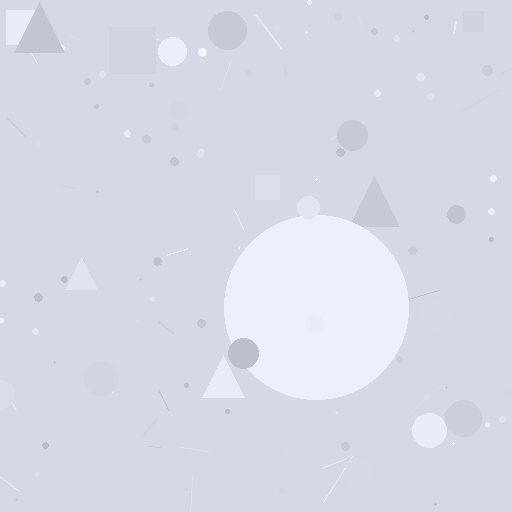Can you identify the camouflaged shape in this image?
The camouflaged shape is a circle.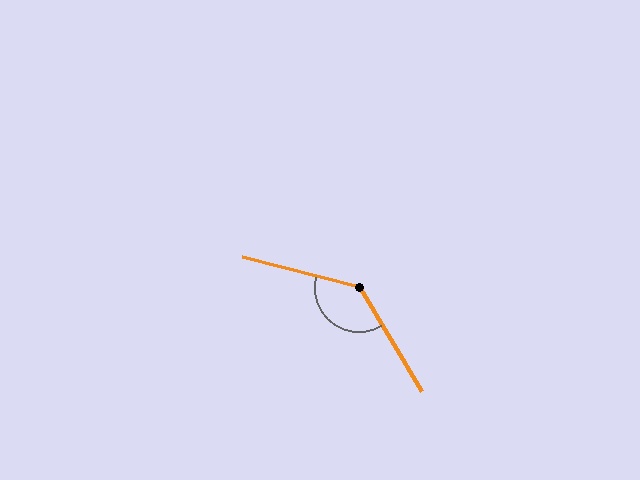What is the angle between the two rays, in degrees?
Approximately 135 degrees.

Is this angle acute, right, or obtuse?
It is obtuse.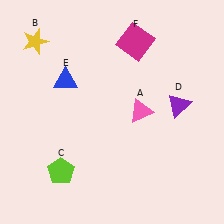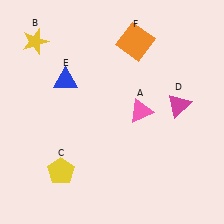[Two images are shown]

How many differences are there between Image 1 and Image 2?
There are 3 differences between the two images.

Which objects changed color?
C changed from lime to yellow. D changed from purple to magenta. F changed from magenta to orange.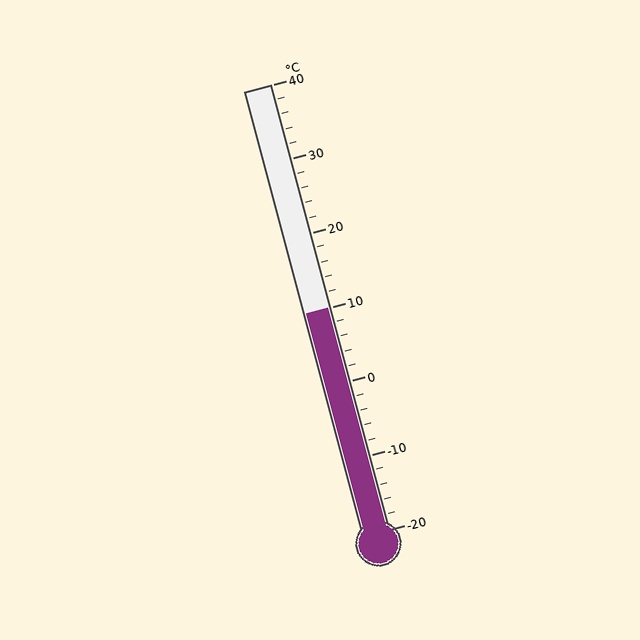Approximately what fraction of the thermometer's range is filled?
The thermometer is filled to approximately 50% of its range.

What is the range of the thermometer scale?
The thermometer scale ranges from -20°C to 40°C.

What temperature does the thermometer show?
The thermometer shows approximately 10°C.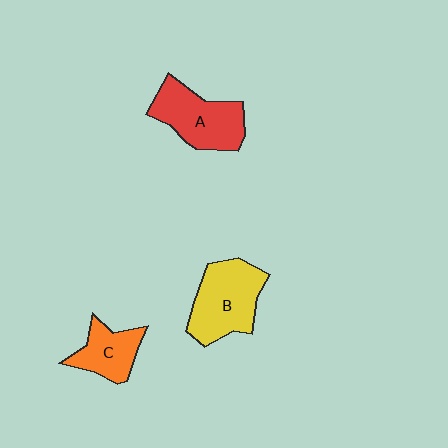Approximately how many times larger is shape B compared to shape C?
Approximately 1.6 times.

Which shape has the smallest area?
Shape C (orange).